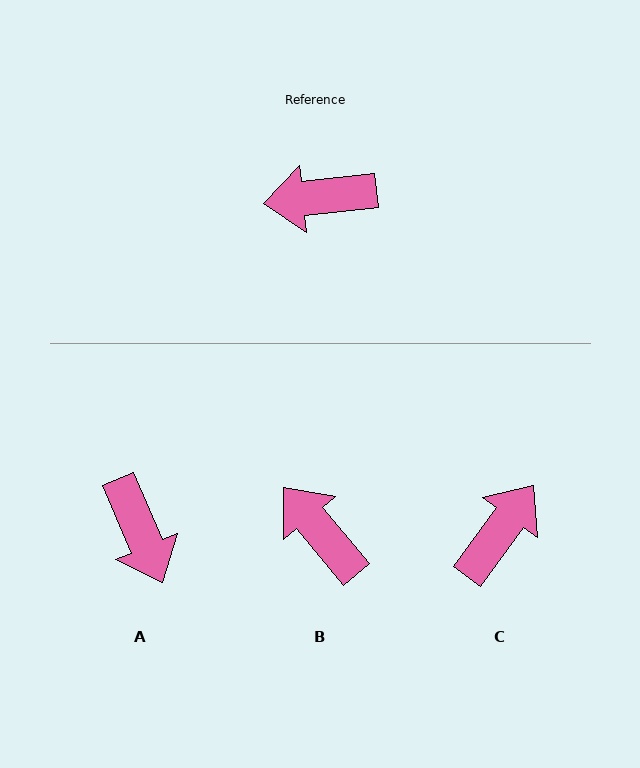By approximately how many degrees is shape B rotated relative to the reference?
Approximately 56 degrees clockwise.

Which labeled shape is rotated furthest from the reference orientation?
C, about 132 degrees away.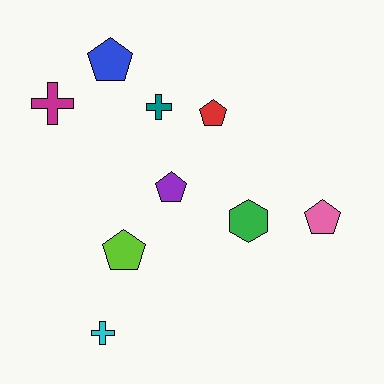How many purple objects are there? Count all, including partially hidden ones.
There is 1 purple object.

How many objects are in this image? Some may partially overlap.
There are 9 objects.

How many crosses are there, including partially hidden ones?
There are 3 crosses.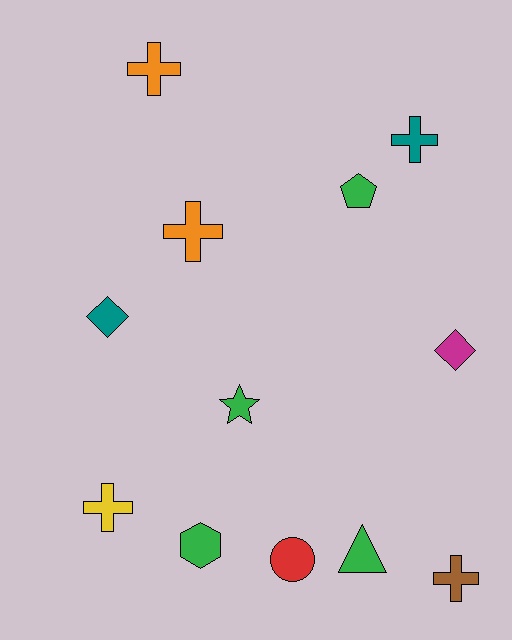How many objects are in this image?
There are 12 objects.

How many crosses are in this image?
There are 5 crosses.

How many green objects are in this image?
There are 4 green objects.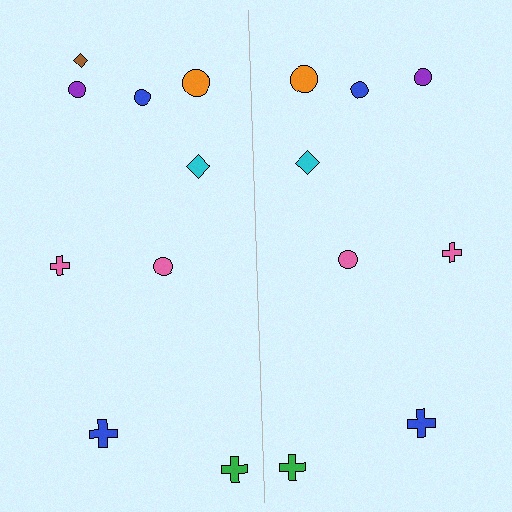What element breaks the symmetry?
A brown diamond is missing from the right side.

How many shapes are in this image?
There are 17 shapes in this image.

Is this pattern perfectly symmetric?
No, the pattern is not perfectly symmetric. A brown diamond is missing from the right side.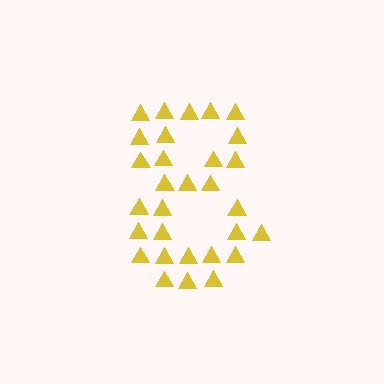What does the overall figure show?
The overall figure shows the digit 8.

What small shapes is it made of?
It is made of small triangles.